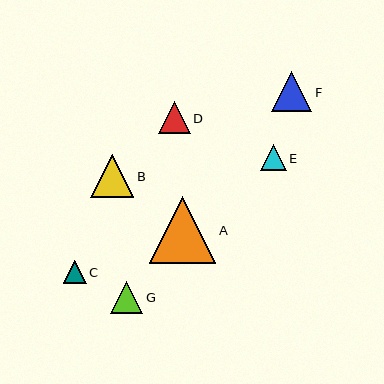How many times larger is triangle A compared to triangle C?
Triangle A is approximately 2.9 times the size of triangle C.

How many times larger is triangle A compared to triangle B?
Triangle A is approximately 1.6 times the size of triangle B.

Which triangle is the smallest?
Triangle C is the smallest with a size of approximately 23 pixels.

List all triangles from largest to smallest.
From largest to smallest: A, B, F, G, D, E, C.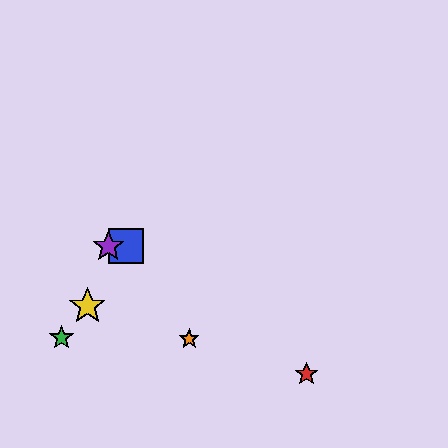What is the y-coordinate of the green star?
The green star is at y≈338.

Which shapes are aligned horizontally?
The blue square, the purple star are aligned horizontally.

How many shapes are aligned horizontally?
2 shapes (the blue square, the purple star) are aligned horizontally.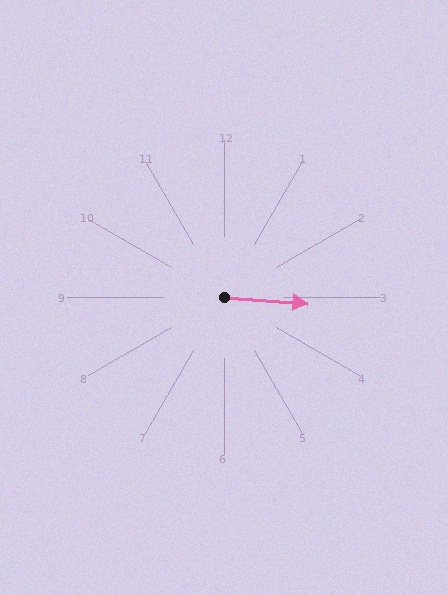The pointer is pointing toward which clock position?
Roughly 3 o'clock.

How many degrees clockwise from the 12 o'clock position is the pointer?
Approximately 94 degrees.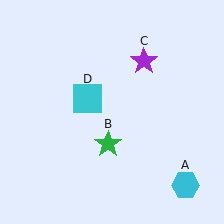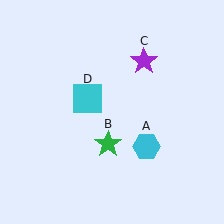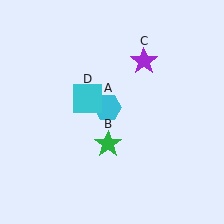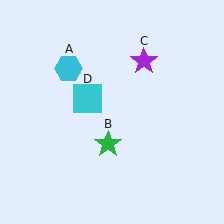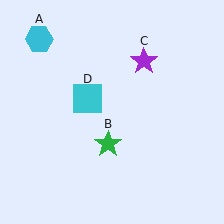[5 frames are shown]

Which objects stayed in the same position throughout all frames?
Green star (object B) and purple star (object C) and cyan square (object D) remained stationary.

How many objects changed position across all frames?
1 object changed position: cyan hexagon (object A).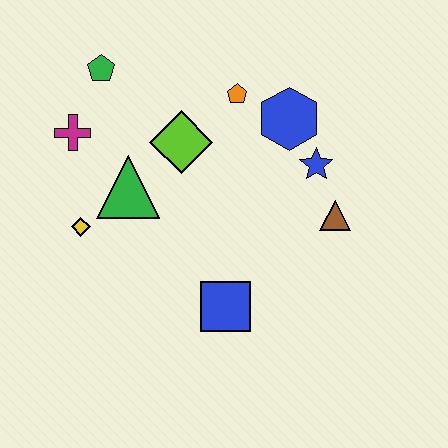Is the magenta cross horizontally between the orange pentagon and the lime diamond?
No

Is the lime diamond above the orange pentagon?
No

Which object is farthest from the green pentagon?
The brown triangle is farthest from the green pentagon.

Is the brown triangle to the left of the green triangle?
No